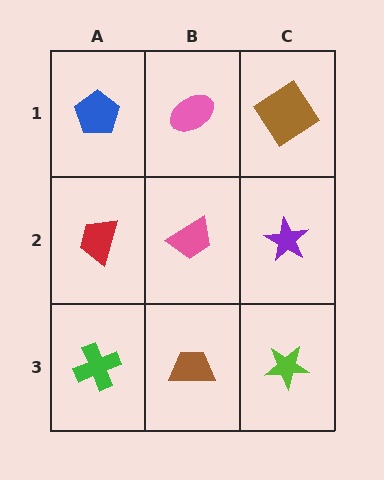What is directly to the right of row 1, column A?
A pink ellipse.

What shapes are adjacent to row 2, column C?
A brown diamond (row 1, column C), a lime star (row 3, column C), a pink trapezoid (row 2, column B).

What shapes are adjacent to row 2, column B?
A pink ellipse (row 1, column B), a brown trapezoid (row 3, column B), a red trapezoid (row 2, column A), a purple star (row 2, column C).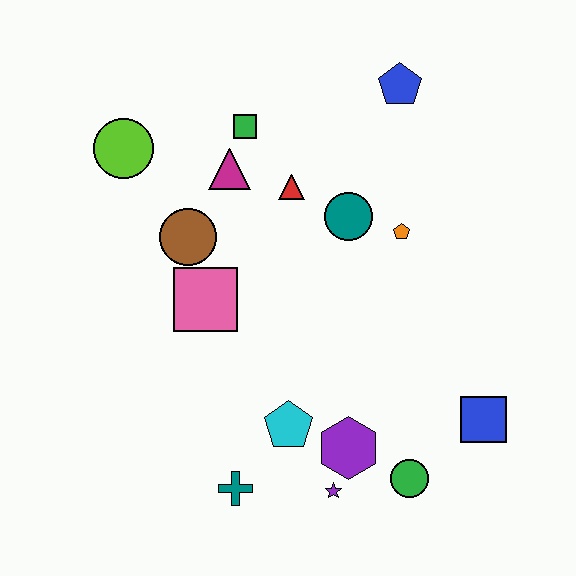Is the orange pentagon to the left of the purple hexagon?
No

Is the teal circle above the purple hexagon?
Yes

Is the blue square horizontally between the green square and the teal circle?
No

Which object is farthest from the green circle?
The lime circle is farthest from the green circle.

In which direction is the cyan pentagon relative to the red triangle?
The cyan pentagon is below the red triangle.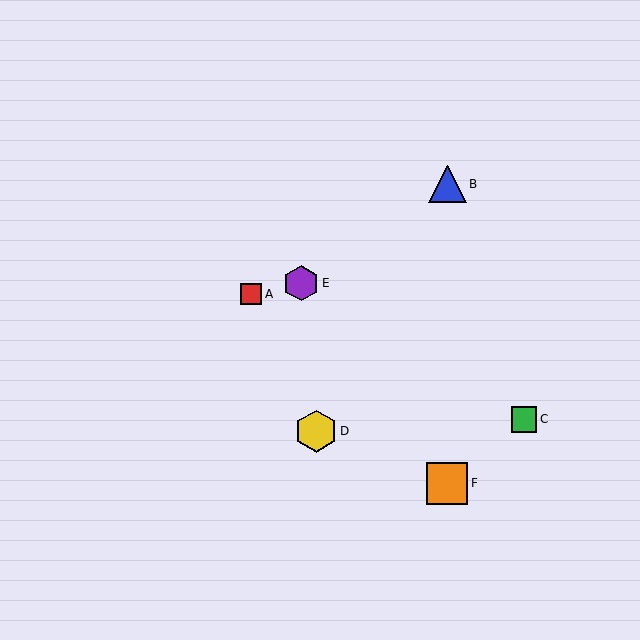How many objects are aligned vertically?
2 objects (B, F) are aligned vertically.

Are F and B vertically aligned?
Yes, both are at x≈447.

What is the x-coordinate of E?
Object E is at x≈301.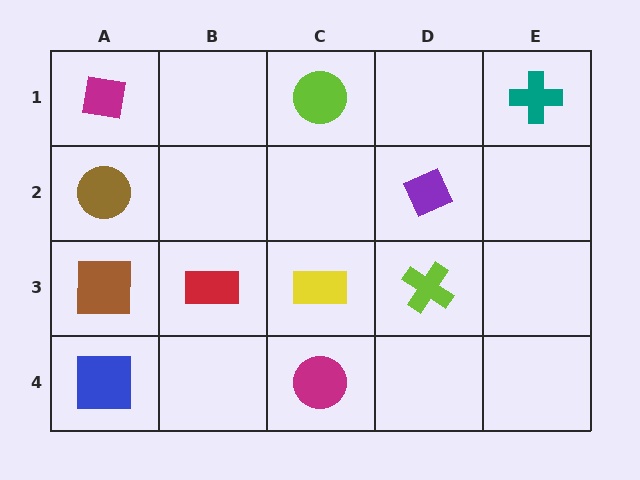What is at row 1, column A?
A magenta square.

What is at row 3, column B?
A red rectangle.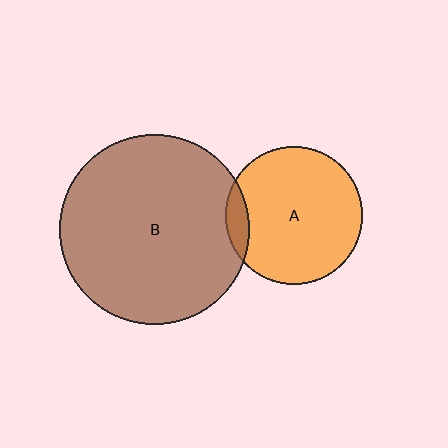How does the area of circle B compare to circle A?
Approximately 1.9 times.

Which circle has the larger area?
Circle B (brown).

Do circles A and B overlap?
Yes.